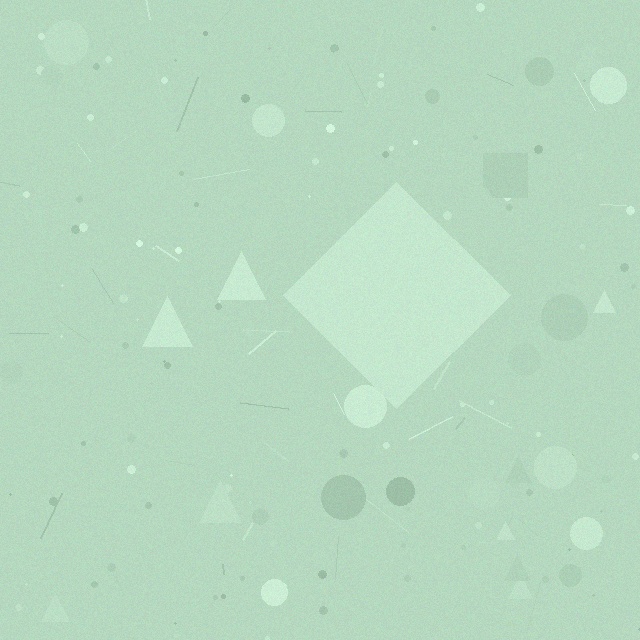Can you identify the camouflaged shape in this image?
The camouflaged shape is a diamond.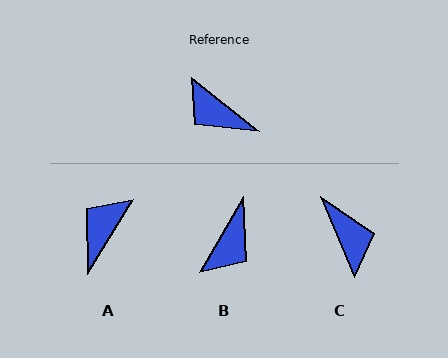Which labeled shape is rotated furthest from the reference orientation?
C, about 152 degrees away.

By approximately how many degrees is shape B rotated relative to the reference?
Approximately 99 degrees counter-clockwise.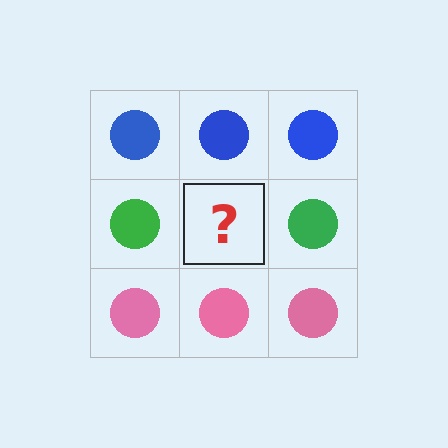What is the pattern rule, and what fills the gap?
The rule is that each row has a consistent color. The gap should be filled with a green circle.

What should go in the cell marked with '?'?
The missing cell should contain a green circle.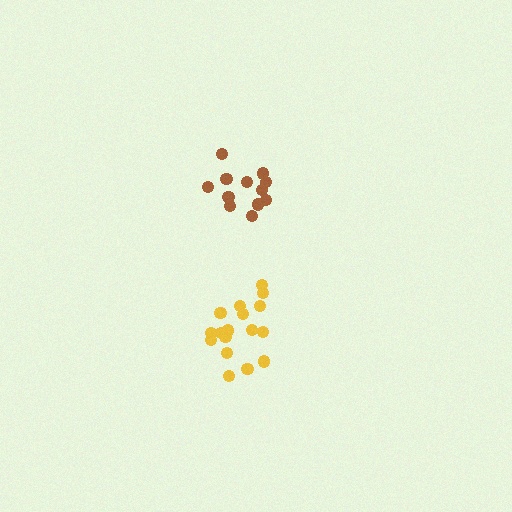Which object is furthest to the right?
The yellow cluster is rightmost.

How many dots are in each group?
Group 1: 17 dots, Group 2: 13 dots (30 total).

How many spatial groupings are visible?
There are 2 spatial groupings.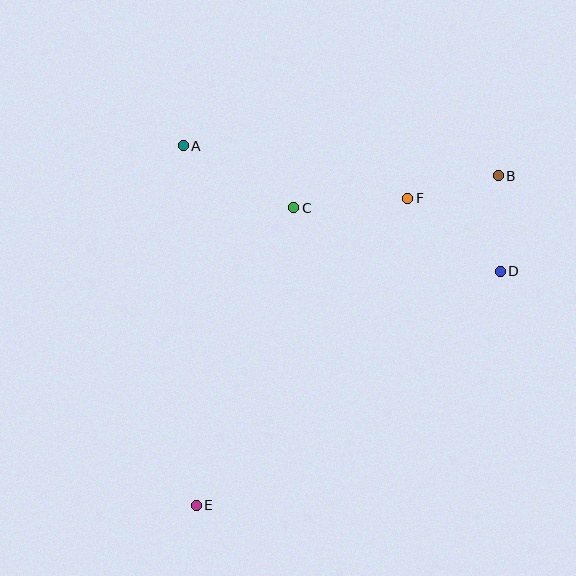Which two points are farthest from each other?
Points B and E are farthest from each other.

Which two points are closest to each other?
Points B and F are closest to each other.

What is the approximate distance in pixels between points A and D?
The distance between A and D is approximately 341 pixels.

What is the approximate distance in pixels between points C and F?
The distance between C and F is approximately 115 pixels.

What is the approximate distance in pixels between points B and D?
The distance between B and D is approximately 96 pixels.